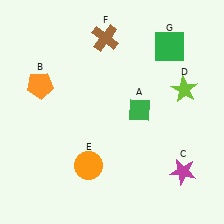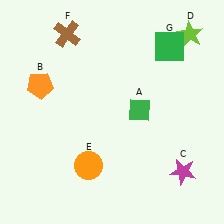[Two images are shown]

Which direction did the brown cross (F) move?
The brown cross (F) moved left.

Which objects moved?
The objects that moved are: the lime star (D), the brown cross (F).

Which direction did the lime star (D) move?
The lime star (D) moved up.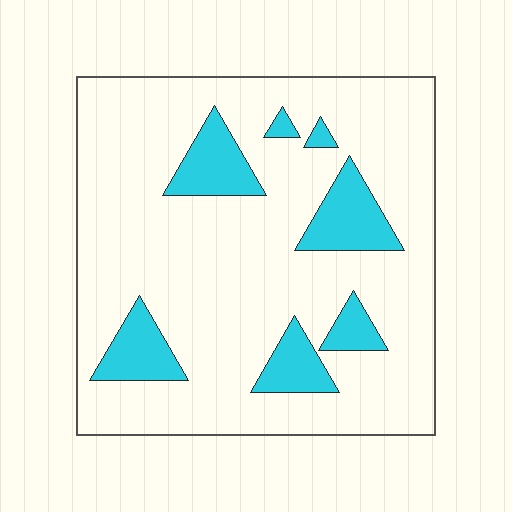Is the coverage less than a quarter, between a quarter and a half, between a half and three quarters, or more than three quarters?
Less than a quarter.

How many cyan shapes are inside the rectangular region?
7.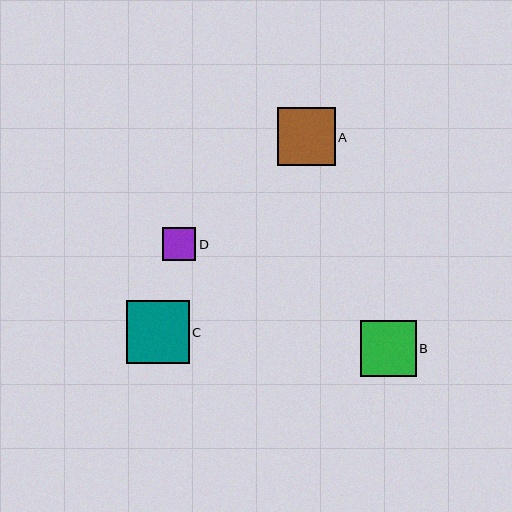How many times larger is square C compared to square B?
Square C is approximately 1.1 times the size of square B.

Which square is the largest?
Square C is the largest with a size of approximately 63 pixels.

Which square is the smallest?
Square D is the smallest with a size of approximately 33 pixels.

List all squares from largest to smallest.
From largest to smallest: C, A, B, D.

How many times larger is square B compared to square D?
Square B is approximately 1.7 times the size of square D.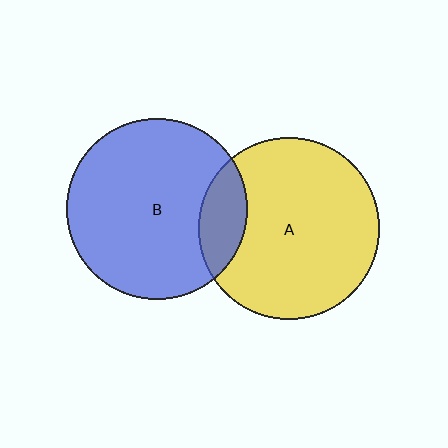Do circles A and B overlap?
Yes.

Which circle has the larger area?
Circle A (yellow).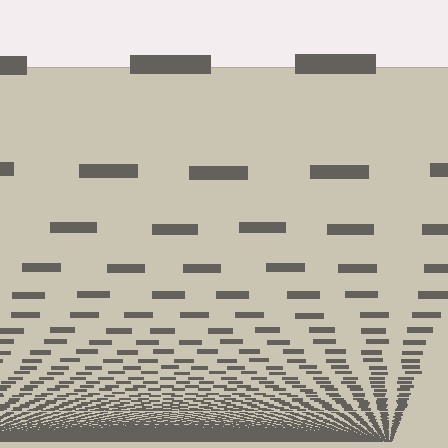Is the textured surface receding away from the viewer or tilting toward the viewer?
The surface appears to tilt toward the viewer. Texture elements get larger and sparser toward the top.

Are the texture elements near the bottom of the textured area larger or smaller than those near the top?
Smaller. The gradient is inverted — elements near the bottom are smaller and denser.